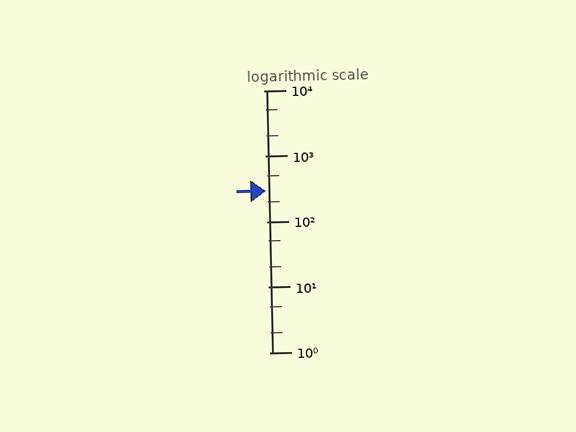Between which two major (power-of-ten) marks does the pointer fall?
The pointer is between 100 and 1000.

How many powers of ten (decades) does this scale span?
The scale spans 4 decades, from 1 to 10000.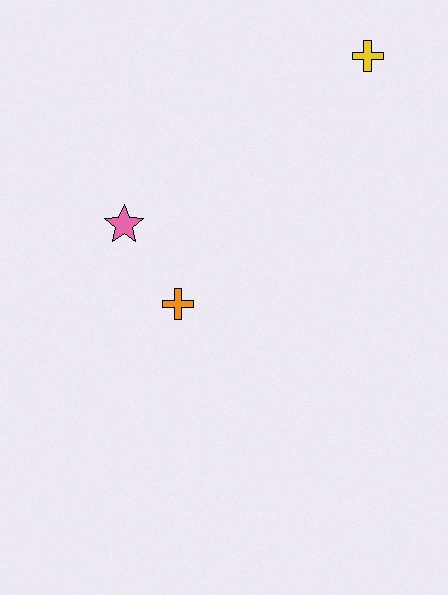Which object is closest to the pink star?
The orange cross is closest to the pink star.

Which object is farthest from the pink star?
The yellow cross is farthest from the pink star.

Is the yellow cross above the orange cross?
Yes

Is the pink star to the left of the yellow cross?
Yes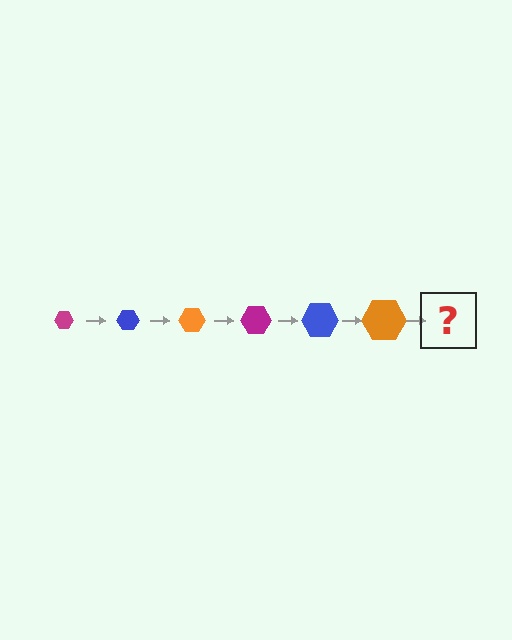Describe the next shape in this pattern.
It should be a magenta hexagon, larger than the previous one.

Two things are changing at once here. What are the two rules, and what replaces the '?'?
The two rules are that the hexagon grows larger each step and the color cycles through magenta, blue, and orange. The '?' should be a magenta hexagon, larger than the previous one.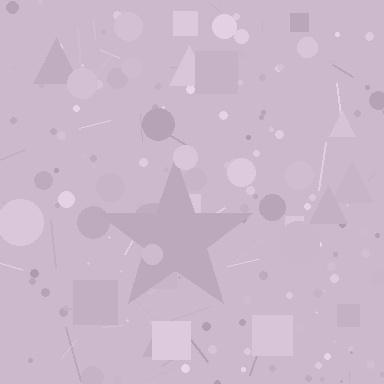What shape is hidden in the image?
A star is hidden in the image.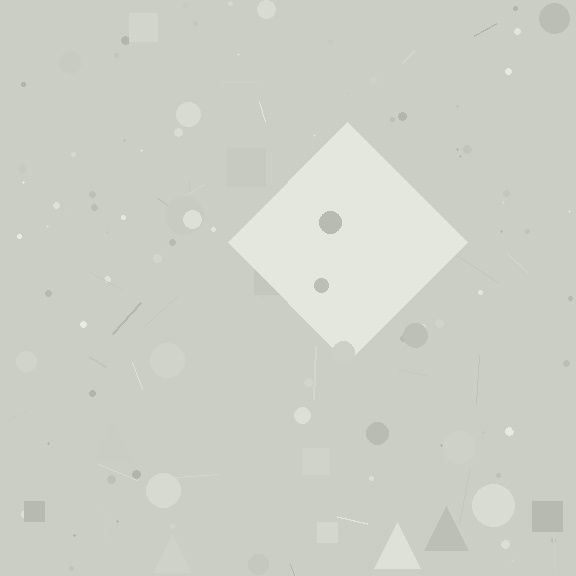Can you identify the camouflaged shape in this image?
The camouflaged shape is a diamond.